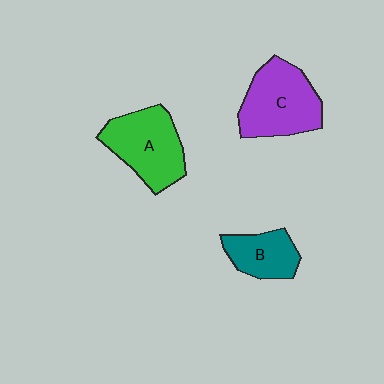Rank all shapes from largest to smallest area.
From largest to smallest: C (purple), A (green), B (teal).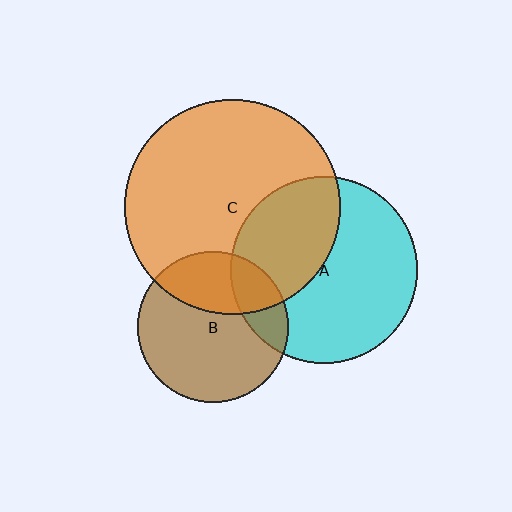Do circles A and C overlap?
Yes.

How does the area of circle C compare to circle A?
Approximately 1.3 times.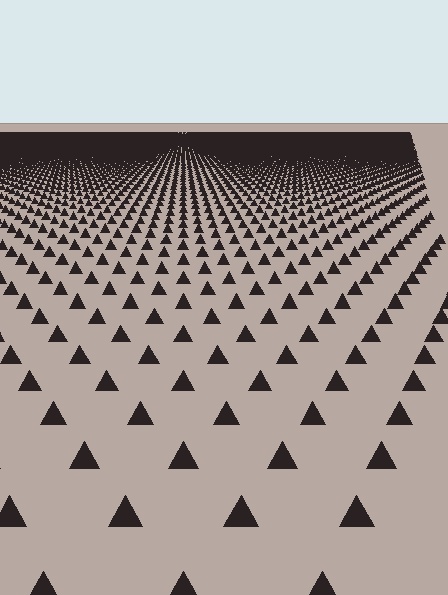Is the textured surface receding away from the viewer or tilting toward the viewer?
The surface is receding away from the viewer. Texture elements get smaller and denser toward the top.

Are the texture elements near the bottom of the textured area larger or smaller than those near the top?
Larger. Near the bottom, elements are closer to the viewer and appear at a bigger on-screen size.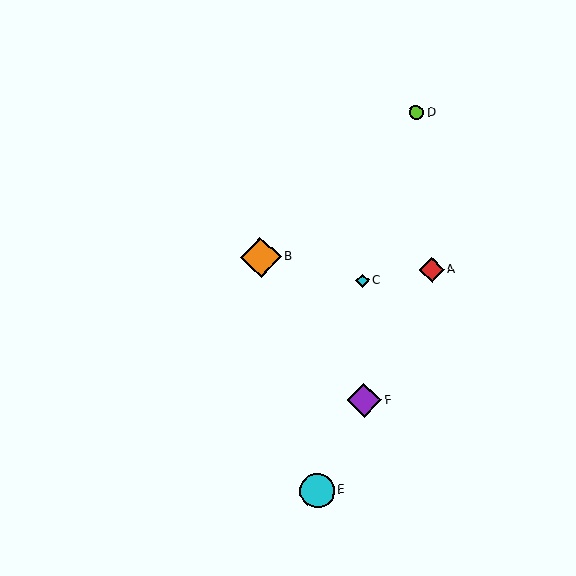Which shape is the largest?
The orange diamond (labeled B) is the largest.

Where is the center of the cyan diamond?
The center of the cyan diamond is at (362, 281).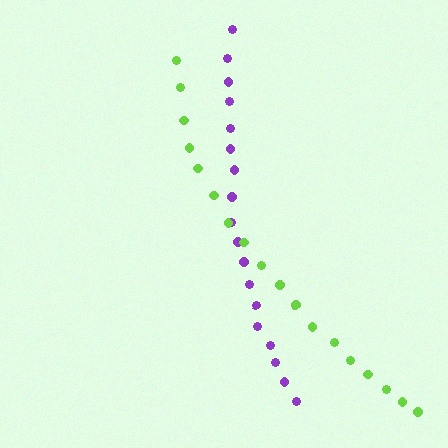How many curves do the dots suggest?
There are 2 distinct paths.